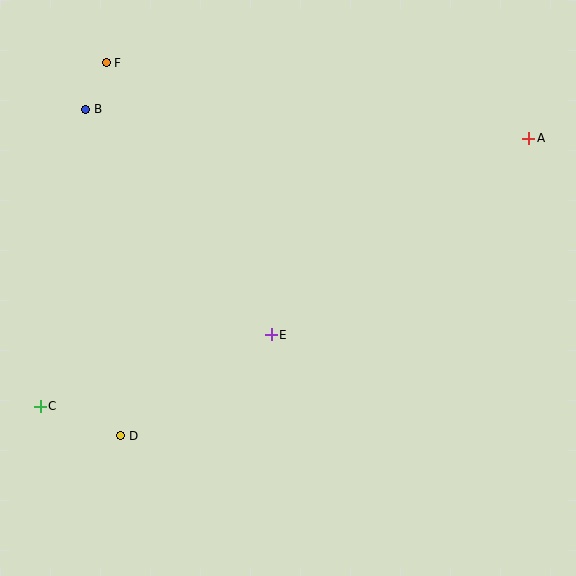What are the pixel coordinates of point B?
Point B is at (86, 109).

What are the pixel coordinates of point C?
Point C is at (40, 406).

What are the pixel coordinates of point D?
Point D is at (121, 436).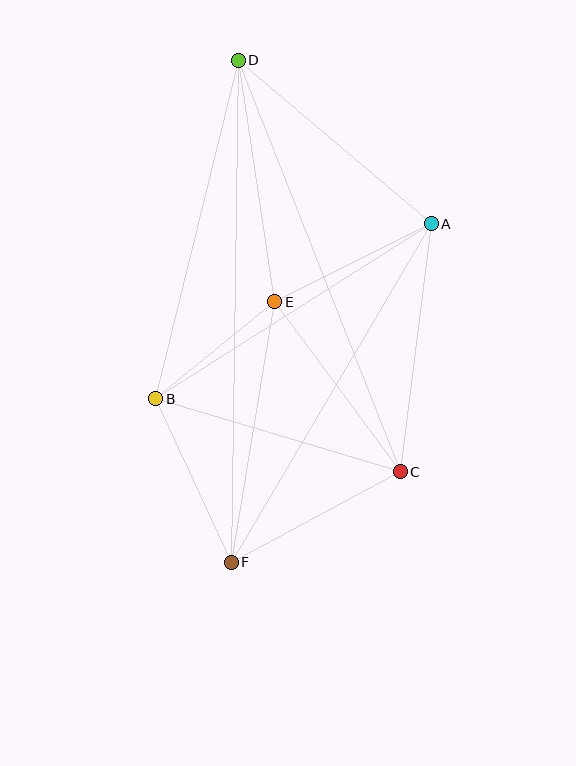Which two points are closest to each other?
Points B and E are closest to each other.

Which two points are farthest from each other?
Points D and F are farthest from each other.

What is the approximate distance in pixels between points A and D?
The distance between A and D is approximately 253 pixels.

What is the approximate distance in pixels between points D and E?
The distance between D and E is approximately 244 pixels.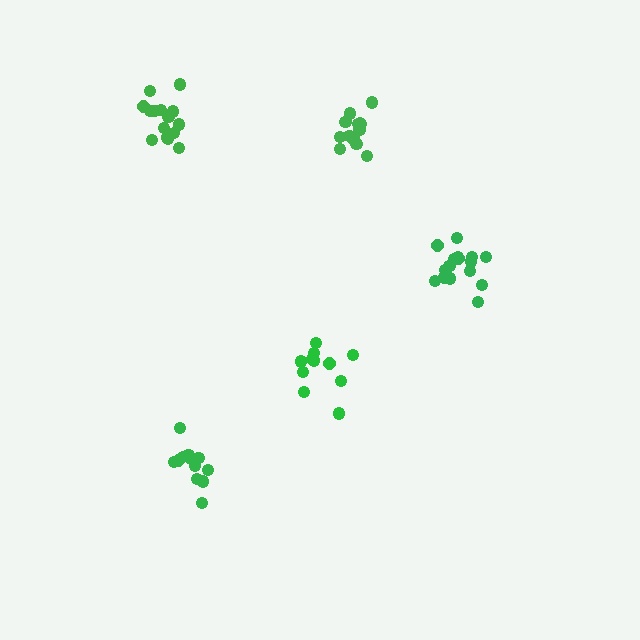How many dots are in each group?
Group 1: 16 dots, Group 2: 16 dots, Group 3: 12 dots, Group 4: 14 dots, Group 5: 11 dots (69 total).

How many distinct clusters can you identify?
There are 5 distinct clusters.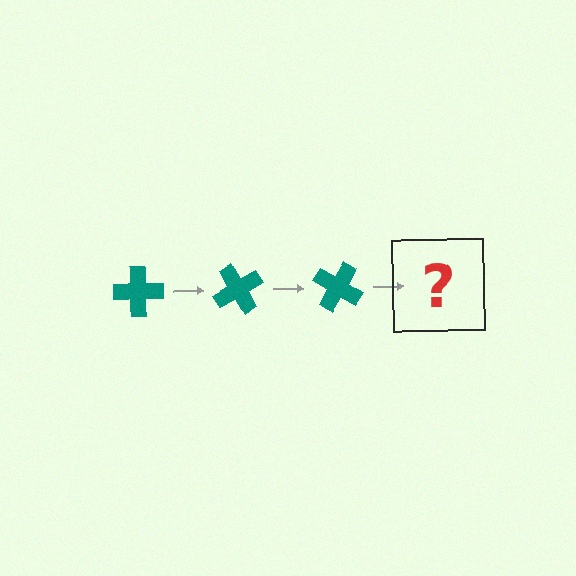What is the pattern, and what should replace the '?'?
The pattern is that the cross rotates 60 degrees each step. The '?' should be a teal cross rotated 180 degrees.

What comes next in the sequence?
The next element should be a teal cross rotated 180 degrees.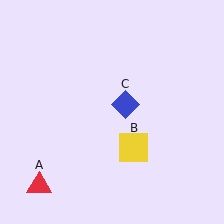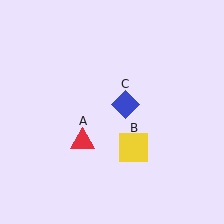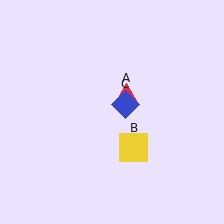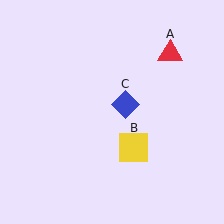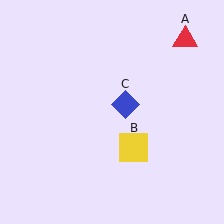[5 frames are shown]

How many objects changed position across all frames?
1 object changed position: red triangle (object A).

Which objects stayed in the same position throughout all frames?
Yellow square (object B) and blue diamond (object C) remained stationary.